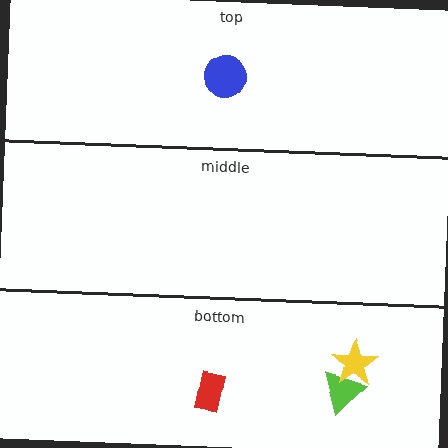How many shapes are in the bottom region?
3.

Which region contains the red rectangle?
The bottom region.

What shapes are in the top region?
The blue circle.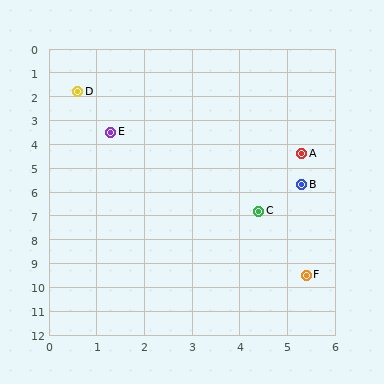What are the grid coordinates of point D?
Point D is at approximately (0.6, 1.8).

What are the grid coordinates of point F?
Point F is at approximately (5.4, 9.5).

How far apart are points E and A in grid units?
Points E and A are about 4.1 grid units apart.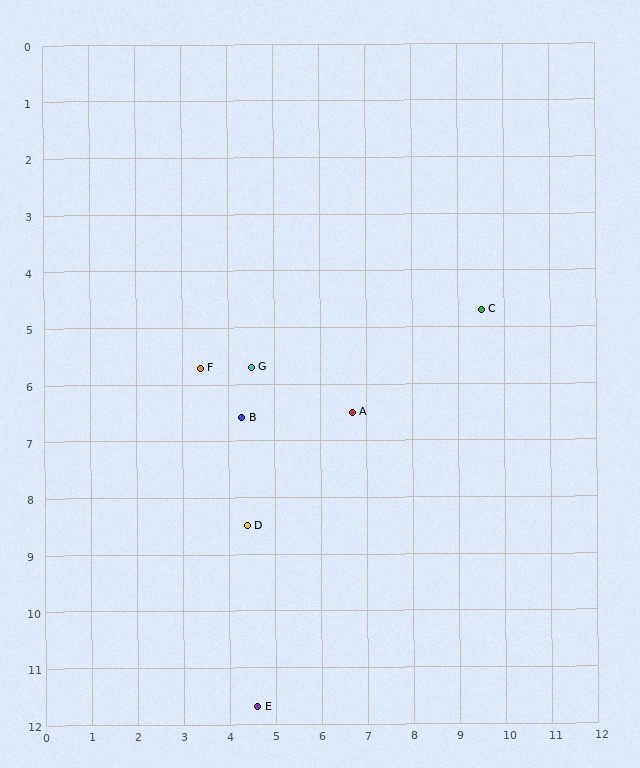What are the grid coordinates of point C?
Point C is at approximately (9.5, 4.7).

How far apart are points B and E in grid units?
Points B and E are about 5.1 grid units apart.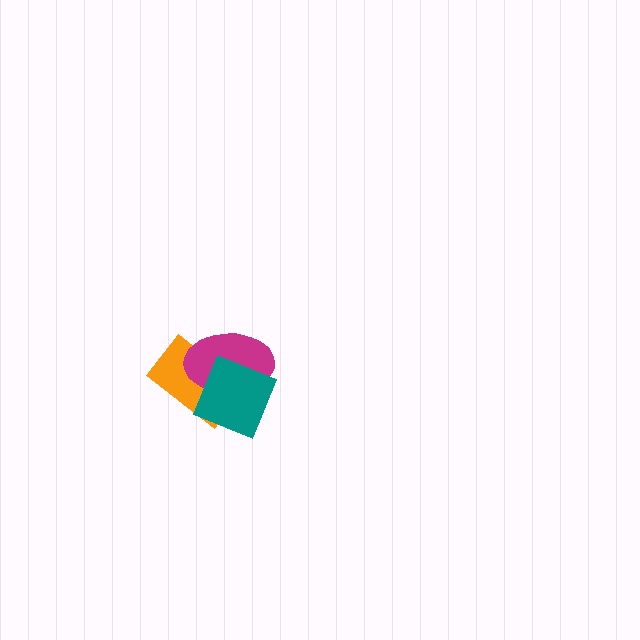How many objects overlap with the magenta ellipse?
2 objects overlap with the magenta ellipse.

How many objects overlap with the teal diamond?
2 objects overlap with the teal diamond.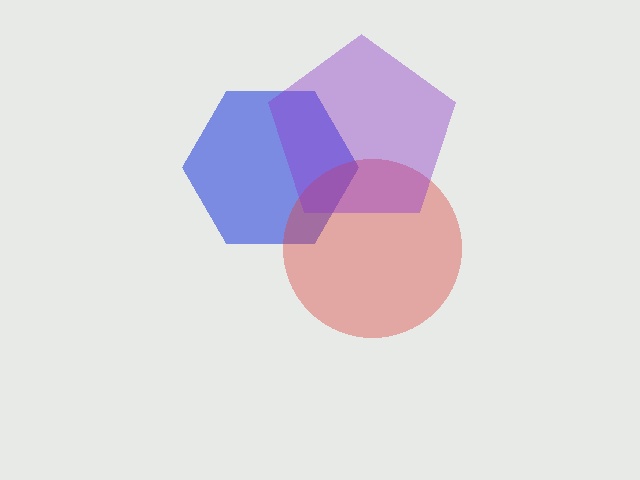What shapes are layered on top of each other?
The layered shapes are: a blue hexagon, a red circle, a purple pentagon.